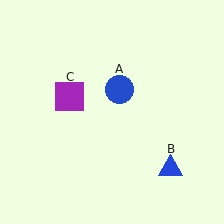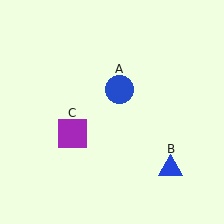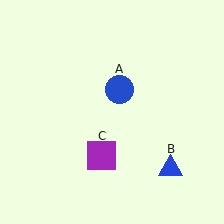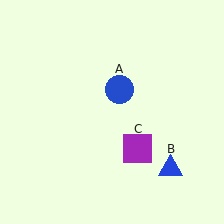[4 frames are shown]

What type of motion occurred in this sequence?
The purple square (object C) rotated counterclockwise around the center of the scene.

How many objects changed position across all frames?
1 object changed position: purple square (object C).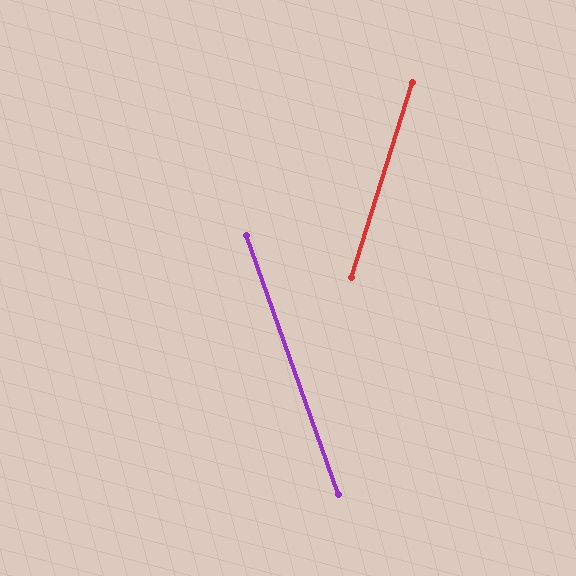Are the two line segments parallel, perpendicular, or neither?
Neither parallel nor perpendicular — they differ by about 37°.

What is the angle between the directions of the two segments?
Approximately 37 degrees.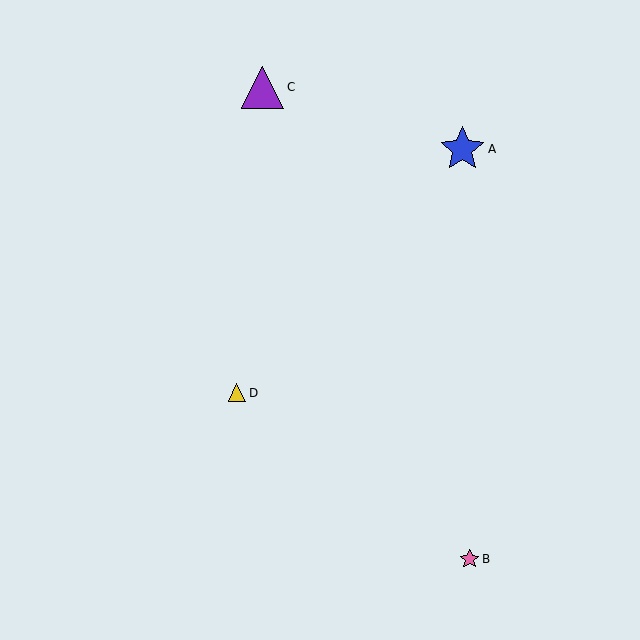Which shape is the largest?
The blue star (labeled A) is the largest.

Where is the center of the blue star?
The center of the blue star is at (462, 149).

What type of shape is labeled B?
Shape B is a pink star.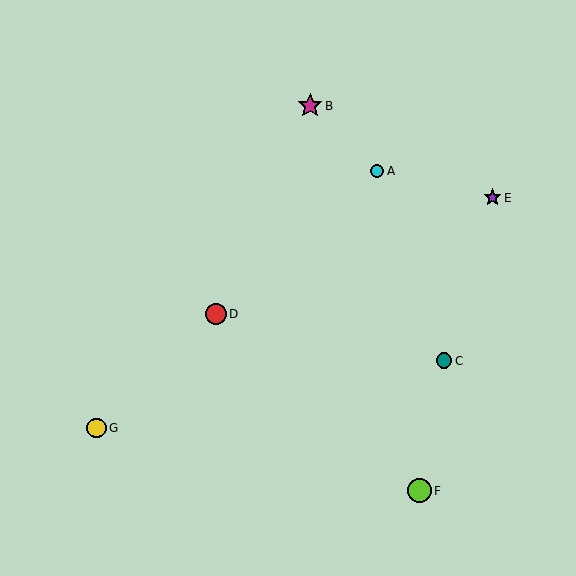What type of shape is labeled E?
Shape E is a purple star.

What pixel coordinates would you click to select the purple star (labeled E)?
Click at (493, 198) to select the purple star E.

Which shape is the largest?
The magenta star (labeled B) is the largest.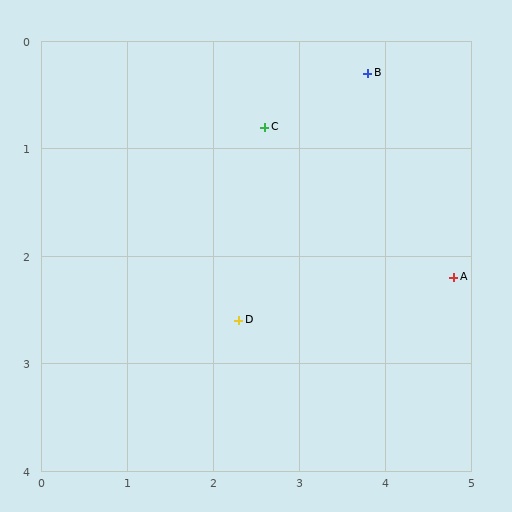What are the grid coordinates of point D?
Point D is at approximately (2.3, 2.6).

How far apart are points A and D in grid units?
Points A and D are about 2.5 grid units apart.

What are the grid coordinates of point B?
Point B is at approximately (3.8, 0.3).